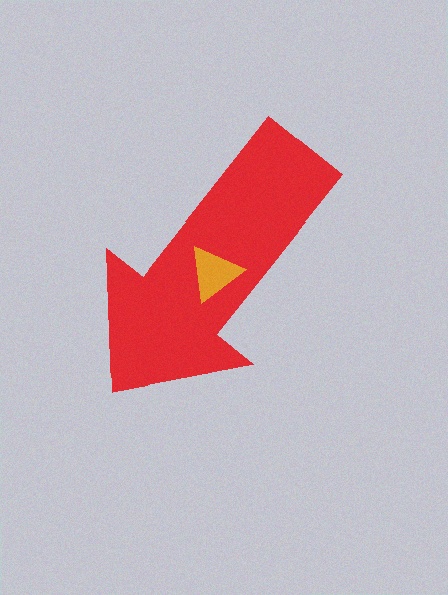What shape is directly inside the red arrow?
The orange triangle.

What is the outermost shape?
The red arrow.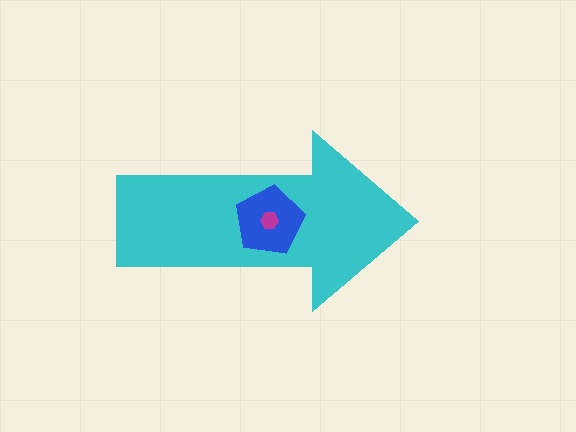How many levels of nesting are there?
3.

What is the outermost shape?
The cyan arrow.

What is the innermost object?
The magenta hexagon.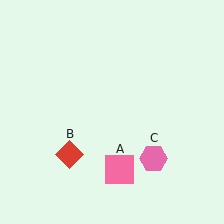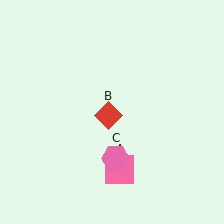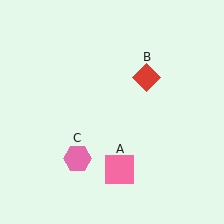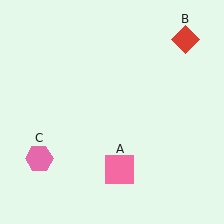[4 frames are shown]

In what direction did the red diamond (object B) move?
The red diamond (object B) moved up and to the right.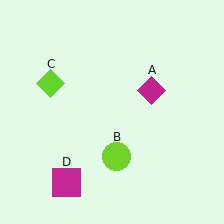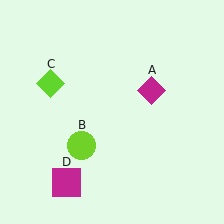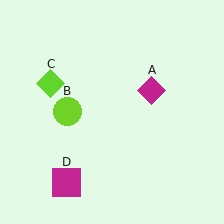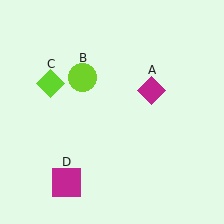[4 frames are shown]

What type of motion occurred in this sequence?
The lime circle (object B) rotated clockwise around the center of the scene.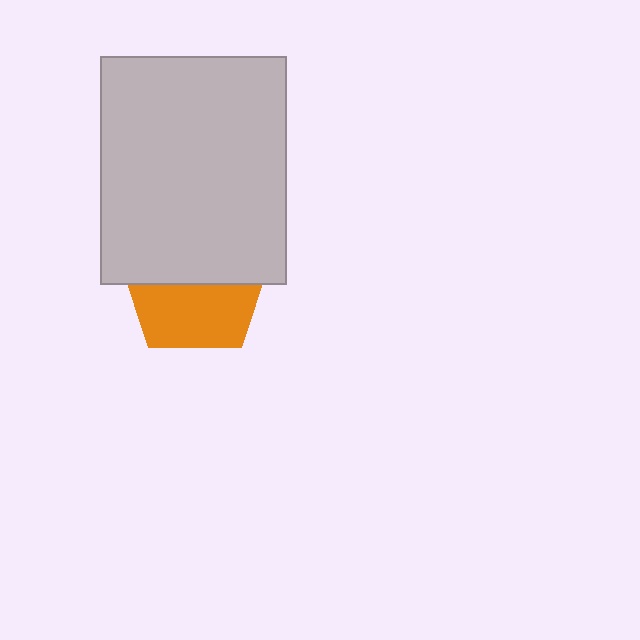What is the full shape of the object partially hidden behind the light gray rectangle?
The partially hidden object is an orange pentagon.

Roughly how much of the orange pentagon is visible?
About half of it is visible (roughly 47%).